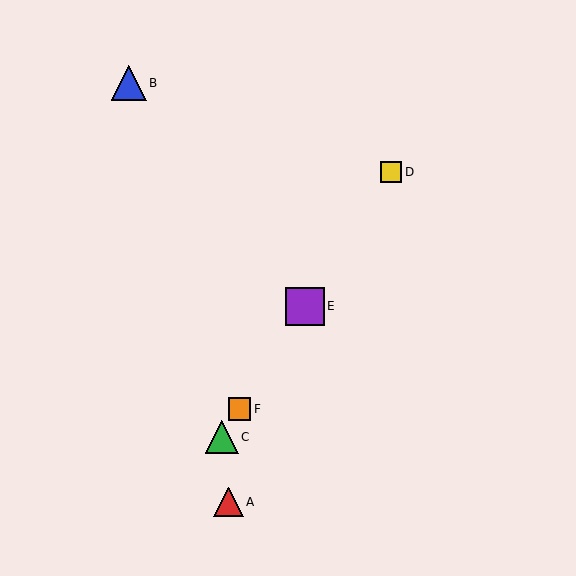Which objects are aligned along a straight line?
Objects C, D, E, F are aligned along a straight line.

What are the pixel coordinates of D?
Object D is at (391, 172).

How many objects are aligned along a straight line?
4 objects (C, D, E, F) are aligned along a straight line.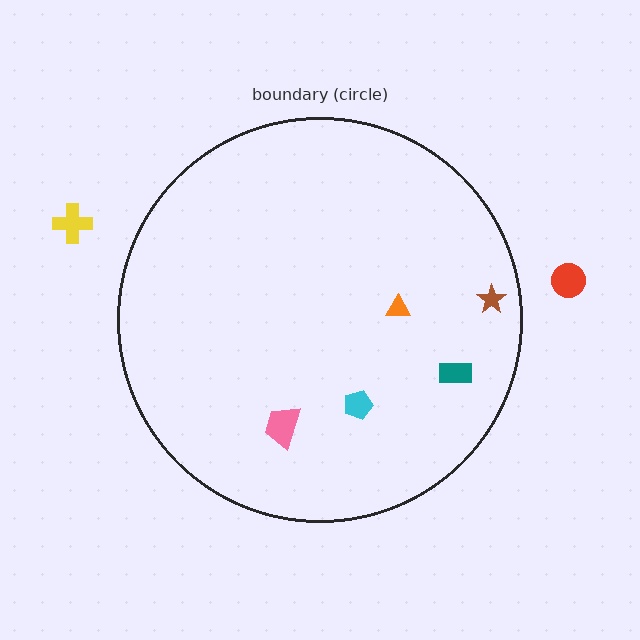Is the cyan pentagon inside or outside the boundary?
Inside.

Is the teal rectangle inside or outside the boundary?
Inside.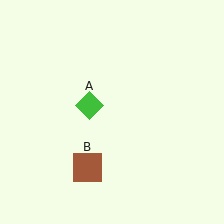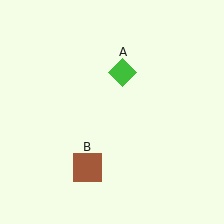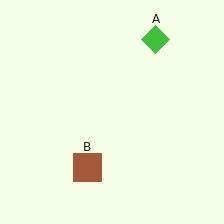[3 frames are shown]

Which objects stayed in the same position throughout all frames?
Brown square (object B) remained stationary.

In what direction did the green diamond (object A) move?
The green diamond (object A) moved up and to the right.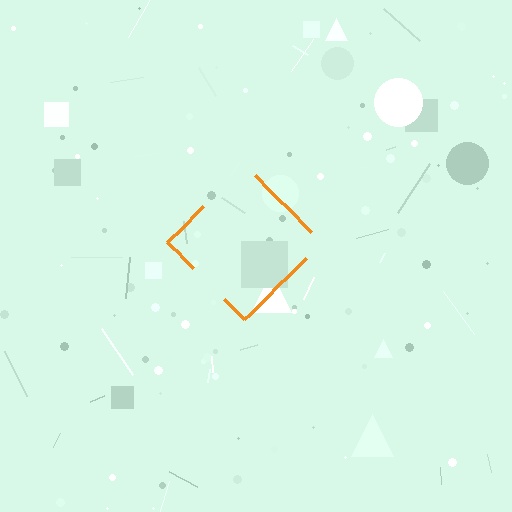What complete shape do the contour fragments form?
The contour fragments form a diamond.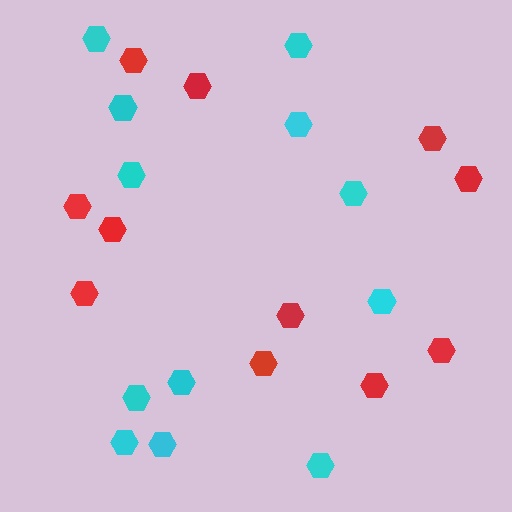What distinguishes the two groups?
There are 2 groups: one group of red hexagons (11) and one group of cyan hexagons (12).